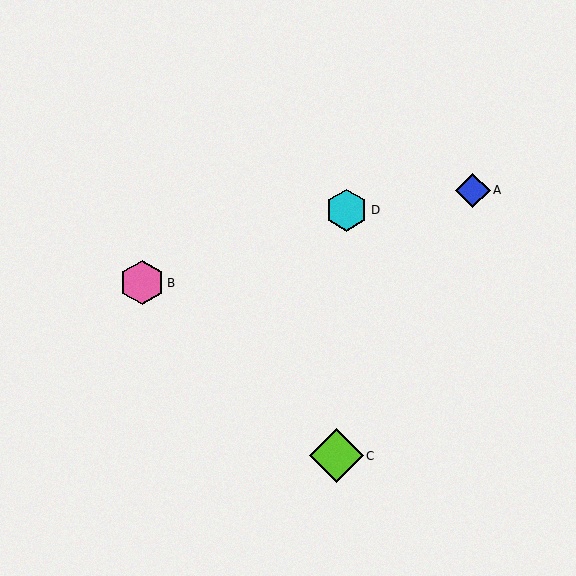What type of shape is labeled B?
Shape B is a pink hexagon.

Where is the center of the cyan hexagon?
The center of the cyan hexagon is at (347, 210).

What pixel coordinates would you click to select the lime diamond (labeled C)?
Click at (337, 456) to select the lime diamond C.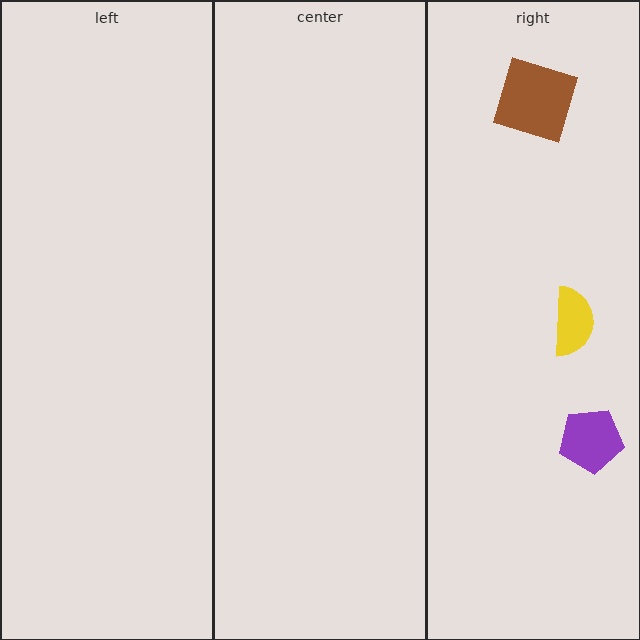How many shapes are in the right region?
3.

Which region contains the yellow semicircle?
The right region.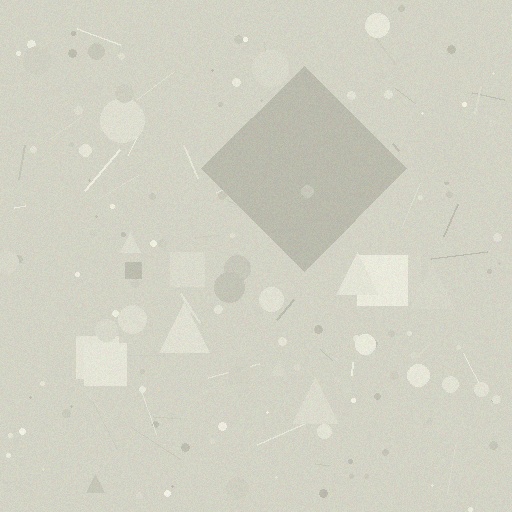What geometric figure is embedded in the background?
A diamond is embedded in the background.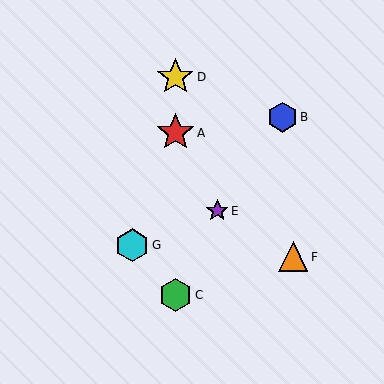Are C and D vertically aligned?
Yes, both are at x≈175.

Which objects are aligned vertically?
Objects A, C, D are aligned vertically.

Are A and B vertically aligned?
No, A is at x≈175 and B is at x≈283.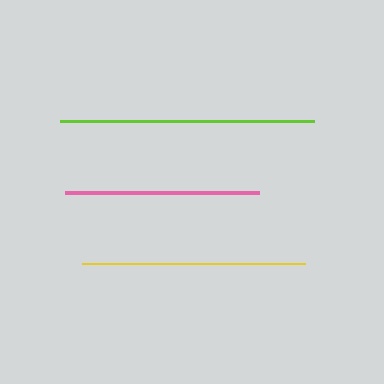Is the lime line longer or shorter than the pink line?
The lime line is longer than the pink line.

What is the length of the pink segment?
The pink segment is approximately 193 pixels long.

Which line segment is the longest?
The lime line is the longest at approximately 254 pixels.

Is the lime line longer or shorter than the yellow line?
The lime line is longer than the yellow line.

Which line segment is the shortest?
The pink line is the shortest at approximately 193 pixels.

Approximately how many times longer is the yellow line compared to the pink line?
The yellow line is approximately 1.1 times the length of the pink line.